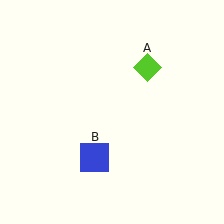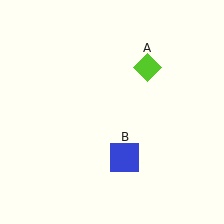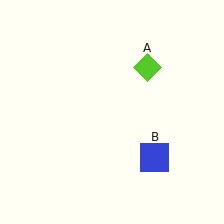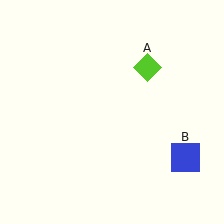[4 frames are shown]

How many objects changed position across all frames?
1 object changed position: blue square (object B).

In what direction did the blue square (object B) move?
The blue square (object B) moved right.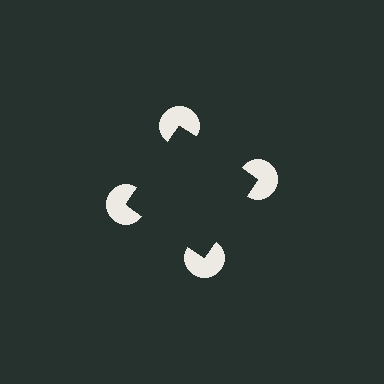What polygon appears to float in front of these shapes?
An illusory square — its edges are inferred from the aligned wedge cuts in the pac-man discs, not physically drawn.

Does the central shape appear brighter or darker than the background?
It typically appears slightly darker than the background, even though no actual brightness change is drawn.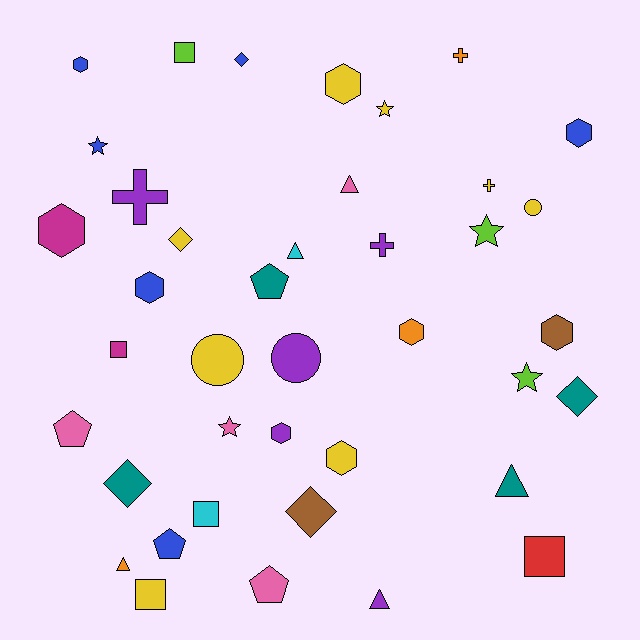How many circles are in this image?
There are 3 circles.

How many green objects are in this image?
There are no green objects.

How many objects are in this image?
There are 40 objects.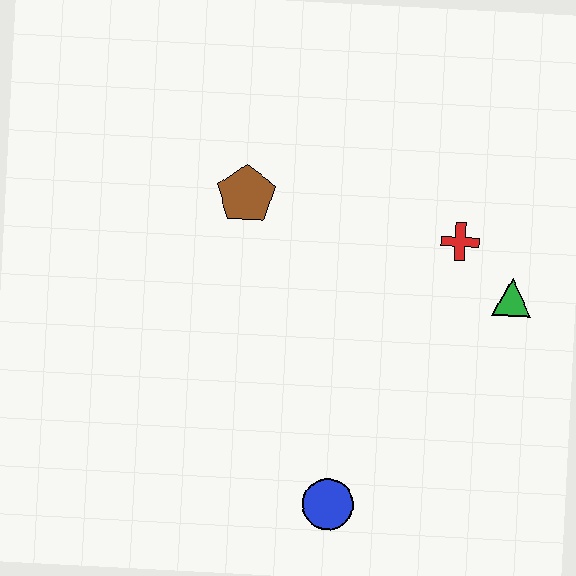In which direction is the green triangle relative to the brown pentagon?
The green triangle is to the right of the brown pentagon.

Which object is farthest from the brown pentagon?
The blue circle is farthest from the brown pentagon.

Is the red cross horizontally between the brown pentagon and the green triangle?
Yes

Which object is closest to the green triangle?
The red cross is closest to the green triangle.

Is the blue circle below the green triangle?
Yes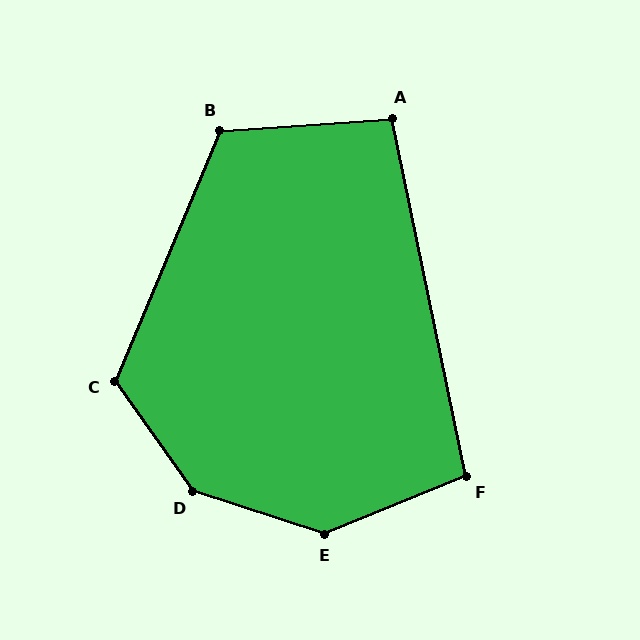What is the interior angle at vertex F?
Approximately 101 degrees (obtuse).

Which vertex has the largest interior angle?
D, at approximately 143 degrees.